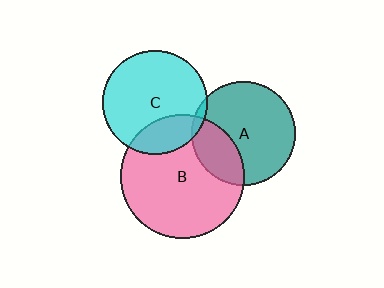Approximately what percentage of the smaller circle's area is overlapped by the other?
Approximately 5%.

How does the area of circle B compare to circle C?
Approximately 1.4 times.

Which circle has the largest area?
Circle B (pink).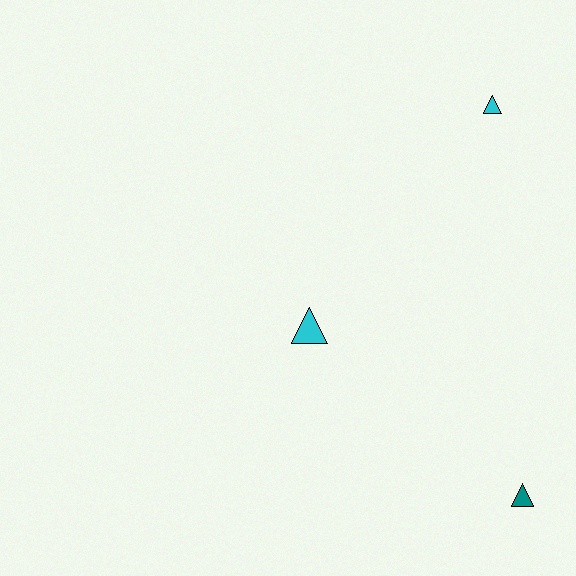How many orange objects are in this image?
There are no orange objects.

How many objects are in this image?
There are 3 objects.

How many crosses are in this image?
There are no crosses.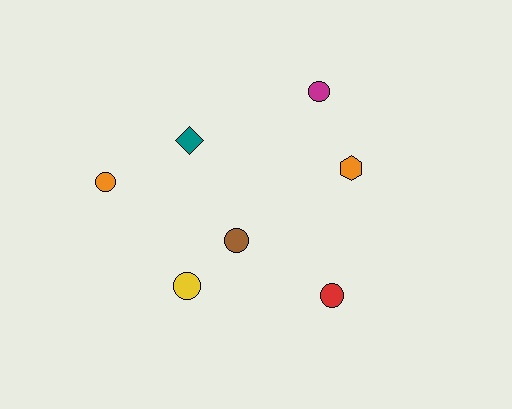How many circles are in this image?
There are 5 circles.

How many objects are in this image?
There are 7 objects.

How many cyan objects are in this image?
There are no cyan objects.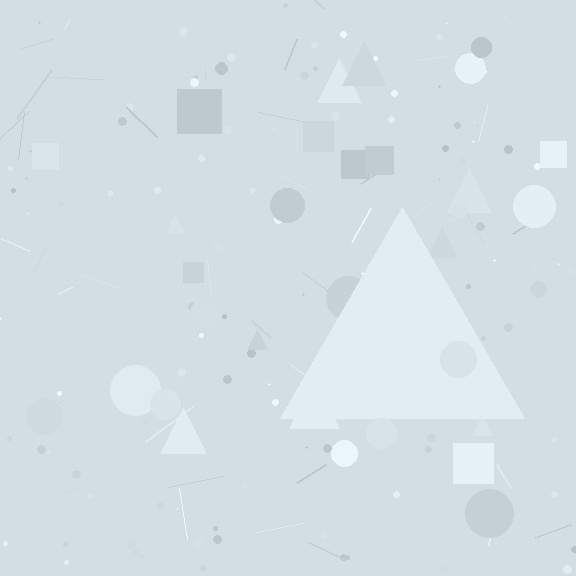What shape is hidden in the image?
A triangle is hidden in the image.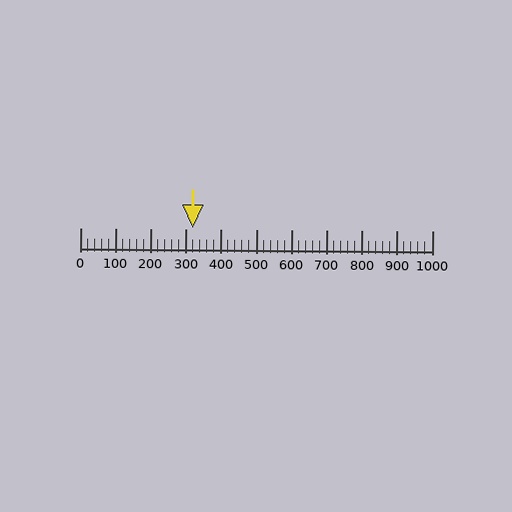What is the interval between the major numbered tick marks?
The major tick marks are spaced 100 units apart.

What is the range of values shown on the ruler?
The ruler shows values from 0 to 1000.